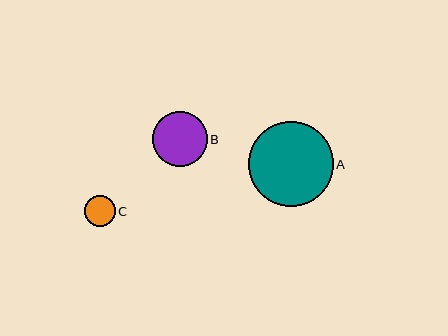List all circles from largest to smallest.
From largest to smallest: A, B, C.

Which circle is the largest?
Circle A is the largest with a size of approximately 85 pixels.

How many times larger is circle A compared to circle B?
Circle A is approximately 1.6 times the size of circle B.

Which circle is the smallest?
Circle C is the smallest with a size of approximately 31 pixels.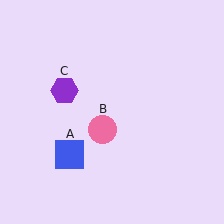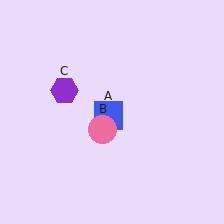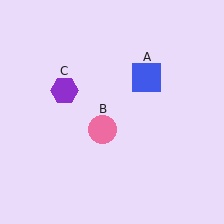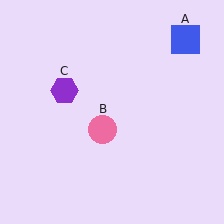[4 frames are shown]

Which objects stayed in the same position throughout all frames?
Pink circle (object B) and purple hexagon (object C) remained stationary.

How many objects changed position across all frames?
1 object changed position: blue square (object A).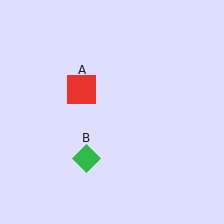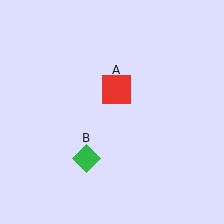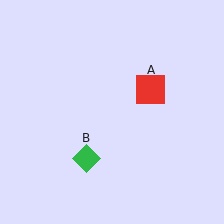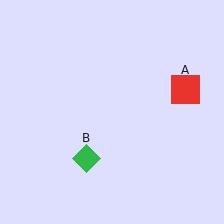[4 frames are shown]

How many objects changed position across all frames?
1 object changed position: red square (object A).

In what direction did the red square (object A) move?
The red square (object A) moved right.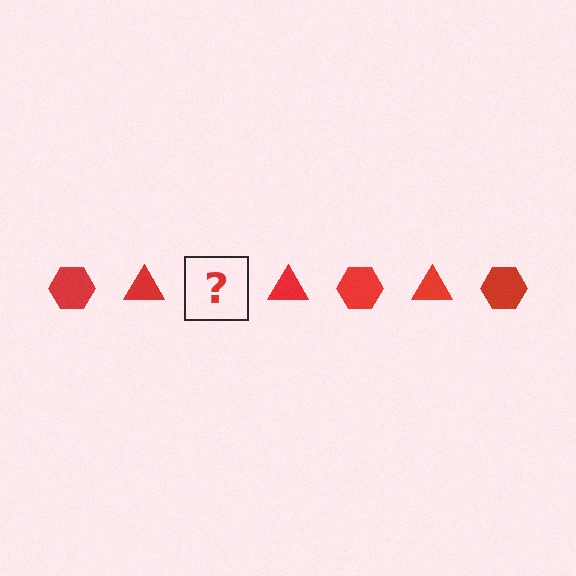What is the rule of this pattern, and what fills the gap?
The rule is that the pattern cycles through hexagon, triangle shapes in red. The gap should be filled with a red hexagon.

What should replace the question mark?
The question mark should be replaced with a red hexagon.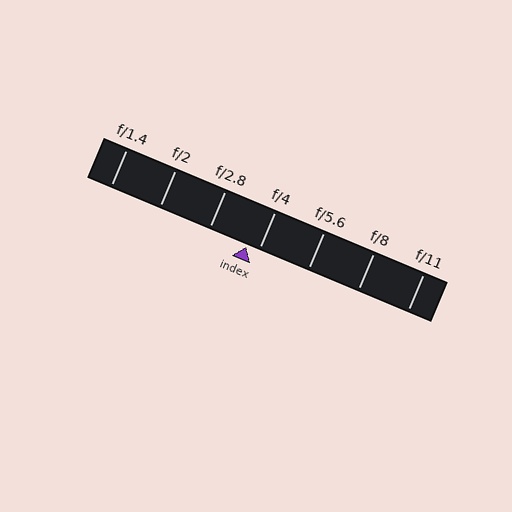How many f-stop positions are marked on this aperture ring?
There are 7 f-stop positions marked.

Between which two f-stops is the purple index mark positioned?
The index mark is between f/2.8 and f/4.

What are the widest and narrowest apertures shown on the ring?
The widest aperture shown is f/1.4 and the narrowest is f/11.